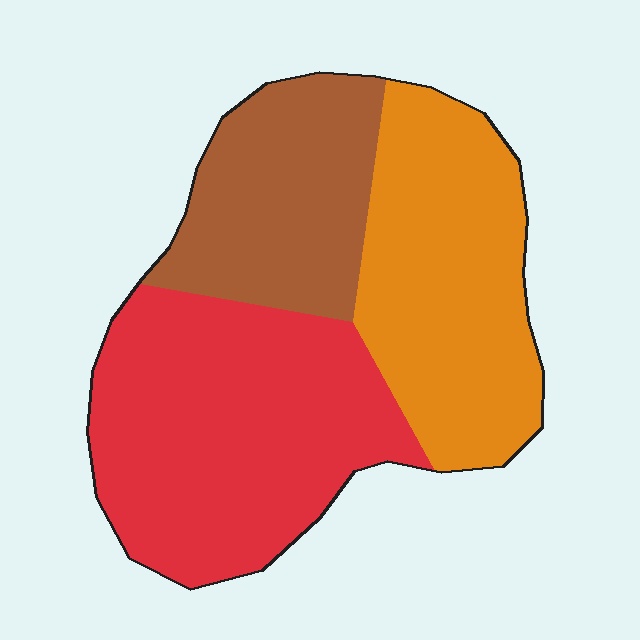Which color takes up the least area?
Brown, at roughly 25%.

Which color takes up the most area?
Red, at roughly 40%.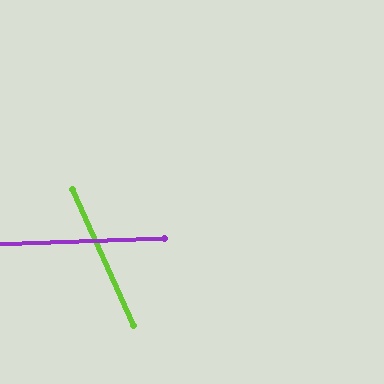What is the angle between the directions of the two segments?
Approximately 68 degrees.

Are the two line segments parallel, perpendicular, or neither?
Neither parallel nor perpendicular — they differ by about 68°.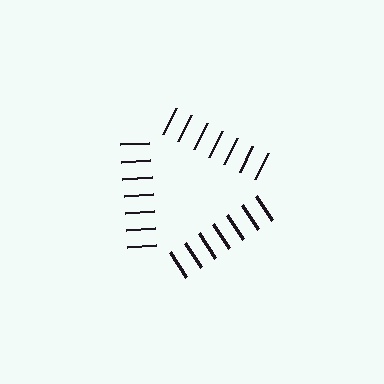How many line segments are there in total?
21 — 7 along each of the 3 edges.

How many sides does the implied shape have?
3 sides — the line-ends trace a triangle.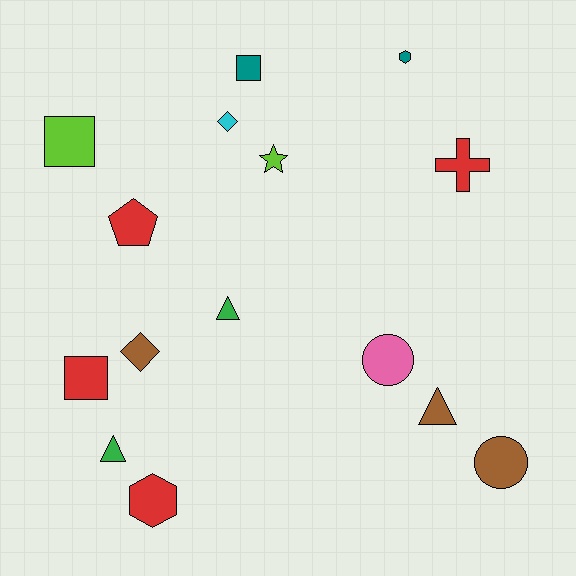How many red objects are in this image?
There are 4 red objects.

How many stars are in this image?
There is 1 star.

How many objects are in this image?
There are 15 objects.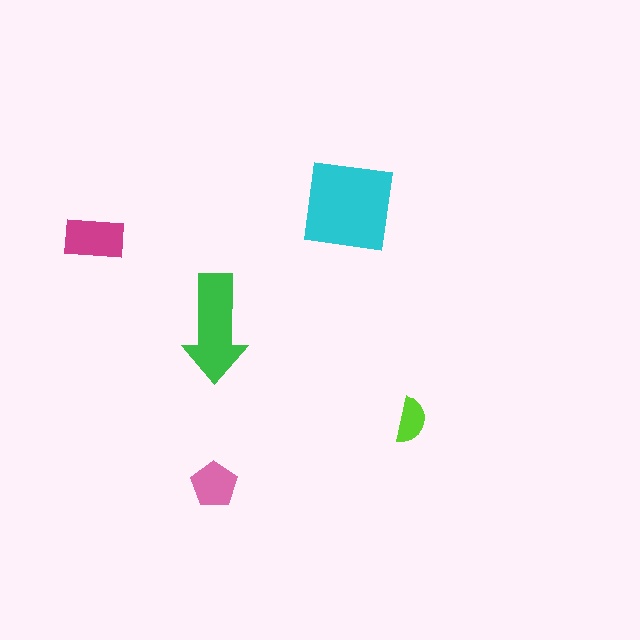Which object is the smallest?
The lime semicircle.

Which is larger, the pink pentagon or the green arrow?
The green arrow.